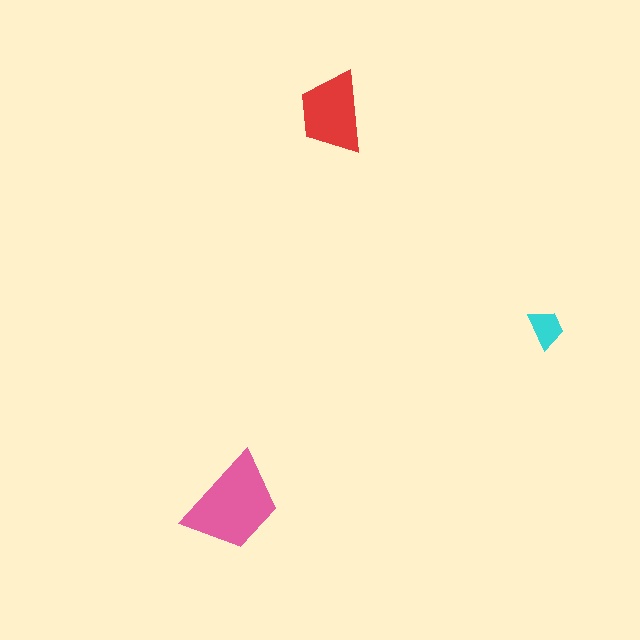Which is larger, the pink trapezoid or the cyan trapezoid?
The pink one.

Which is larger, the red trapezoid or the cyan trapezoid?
The red one.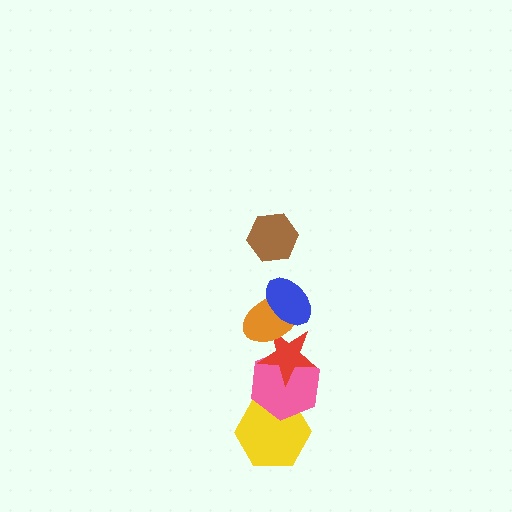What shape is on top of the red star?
The orange ellipse is on top of the red star.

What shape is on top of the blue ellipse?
The brown hexagon is on top of the blue ellipse.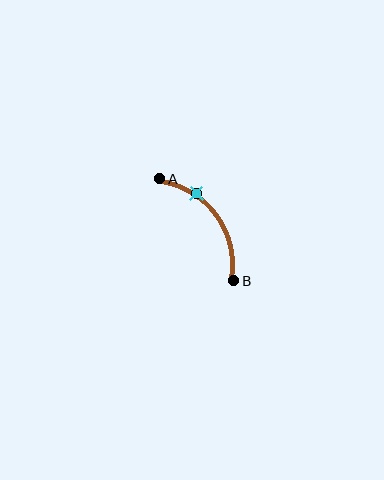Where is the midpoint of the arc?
The arc midpoint is the point on the curve farthest from the straight line joining A and B. It sits above and to the right of that line.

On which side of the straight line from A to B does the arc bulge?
The arc bulges above and to the right of the straight line connecting A and B.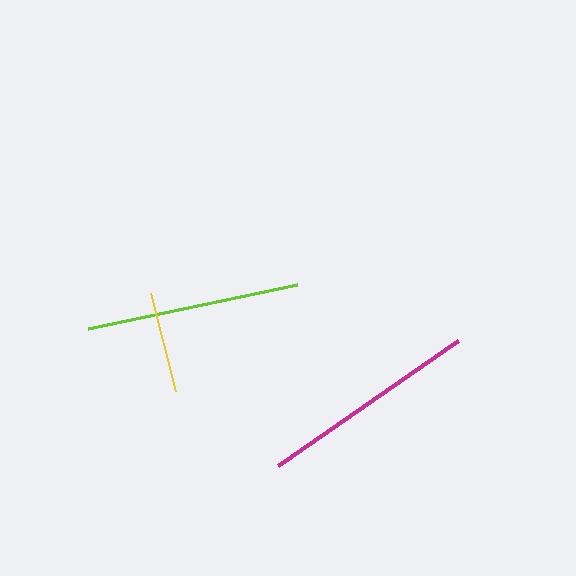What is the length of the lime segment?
The lime segment is approximately 214 pixels long.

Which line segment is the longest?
The magenta line is the longest at approximately 220 pixels.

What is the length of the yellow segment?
The yellow segment is approximately 101 pixels long.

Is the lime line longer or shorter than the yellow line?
The lime line is longer than the yellow line.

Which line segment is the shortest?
The yellow line is the shortest at approximately 101 pixels.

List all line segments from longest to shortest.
From longest to shortest: magenta, lime, yellow.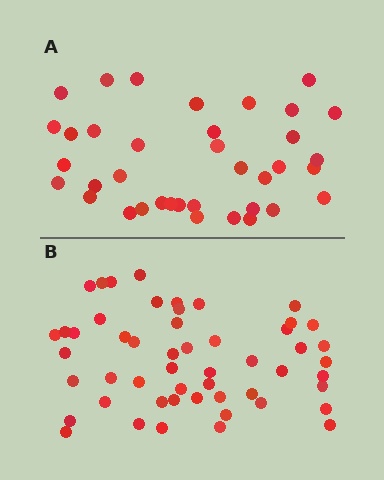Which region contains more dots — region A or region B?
Region B (the bottom region) has more dots.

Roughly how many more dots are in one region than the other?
Region B has approximately 15 more dots than region A.